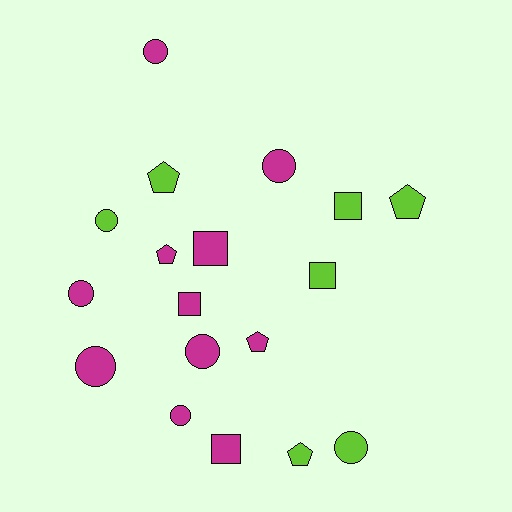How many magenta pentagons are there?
There are 2 magenta pentagons.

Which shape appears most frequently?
Circle, with 8 objects.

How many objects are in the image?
There are 18 objects.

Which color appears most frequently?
Magenta, with 11 objects.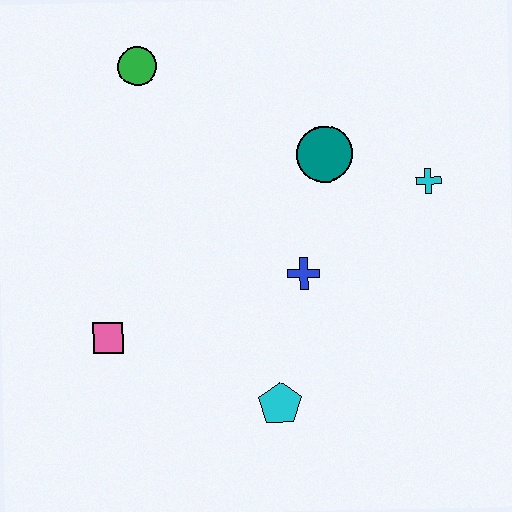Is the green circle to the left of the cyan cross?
Yes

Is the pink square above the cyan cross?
No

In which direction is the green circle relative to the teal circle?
The green circle is to the left of the teal circle.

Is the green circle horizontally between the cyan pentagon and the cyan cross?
No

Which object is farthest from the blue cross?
The green circle is farthest from the blue cross.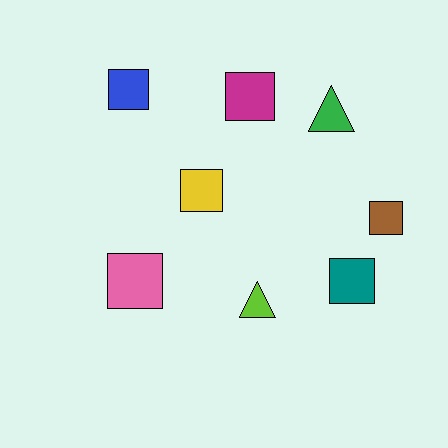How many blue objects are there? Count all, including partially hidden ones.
There is 1 blue object.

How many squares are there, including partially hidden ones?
There are 6 squares.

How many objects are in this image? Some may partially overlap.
There are 8 objects.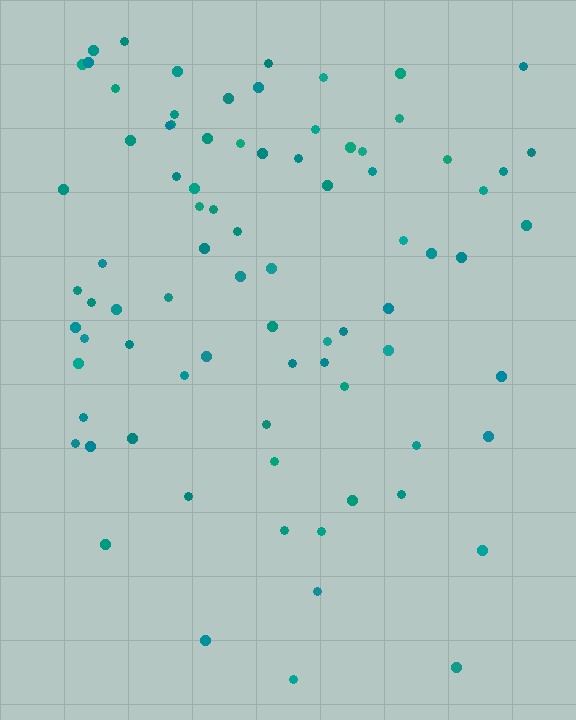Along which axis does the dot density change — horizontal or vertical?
Vertical.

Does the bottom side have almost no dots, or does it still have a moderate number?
Still a moderate number, just noticeably fewer than the top.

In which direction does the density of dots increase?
From bottom to top, with the top side densest.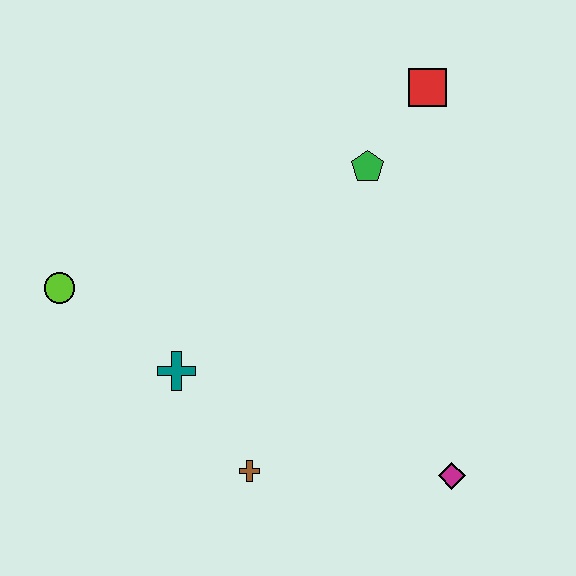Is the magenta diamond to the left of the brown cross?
No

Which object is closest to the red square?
The green pentagon is closest to the red square.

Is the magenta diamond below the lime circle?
Yes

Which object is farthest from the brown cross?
The red square is farthest from the brown cross.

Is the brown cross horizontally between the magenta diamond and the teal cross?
Yes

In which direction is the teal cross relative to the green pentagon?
The teal cross is below the green pentagon.